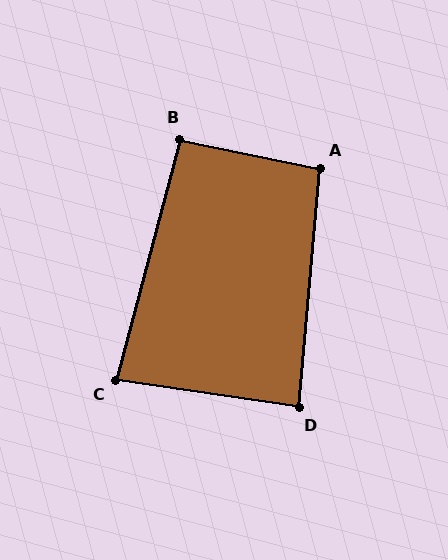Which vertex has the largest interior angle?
A, at approximately 97 degrees.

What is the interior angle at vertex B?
Approximately 93 degrees (approximately right).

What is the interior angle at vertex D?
Approximately 87 degrees (approximately right).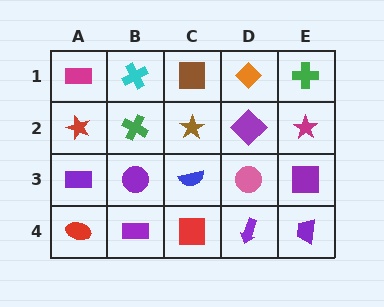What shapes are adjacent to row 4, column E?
A purple square (row 3, column E), a purple arrow (row 4, column D).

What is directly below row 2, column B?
A purple circle.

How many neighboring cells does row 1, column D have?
3.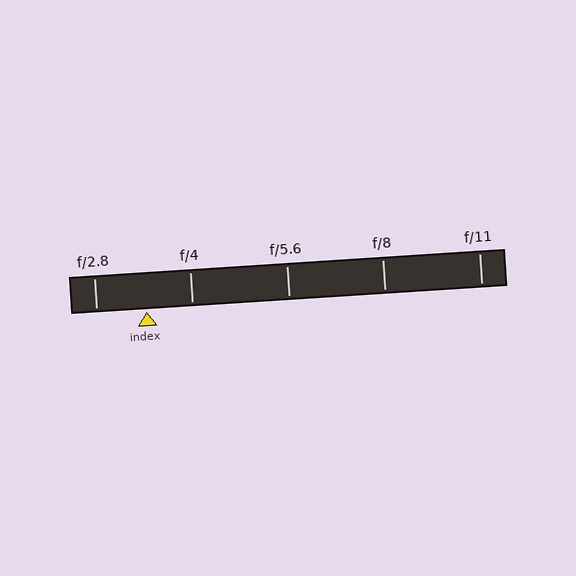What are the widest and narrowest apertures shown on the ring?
The widest aperture shown is f/2.8 and the narrowest is f/11.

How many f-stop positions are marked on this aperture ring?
There are 5 f-stop positions marked.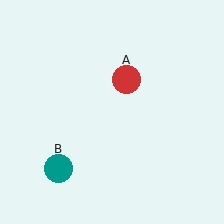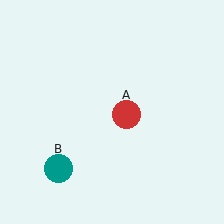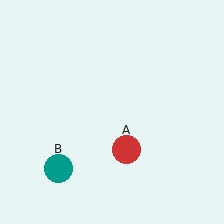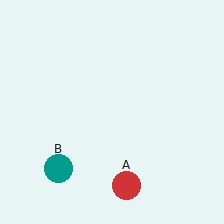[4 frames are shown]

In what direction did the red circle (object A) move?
The red circle (object A) moved down.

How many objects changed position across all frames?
1 object changed position: red circle (object A).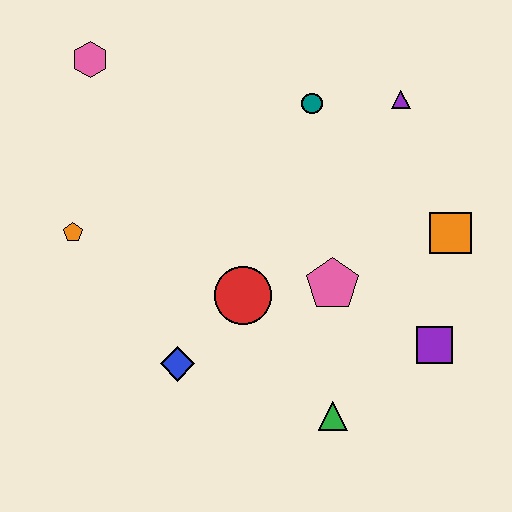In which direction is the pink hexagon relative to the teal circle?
The pink hexagon is to the left of the teal circle.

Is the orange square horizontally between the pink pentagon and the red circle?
No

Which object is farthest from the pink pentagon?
The pink hexagon is farthest from the pink pentagon.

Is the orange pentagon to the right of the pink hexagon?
No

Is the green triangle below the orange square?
Yes